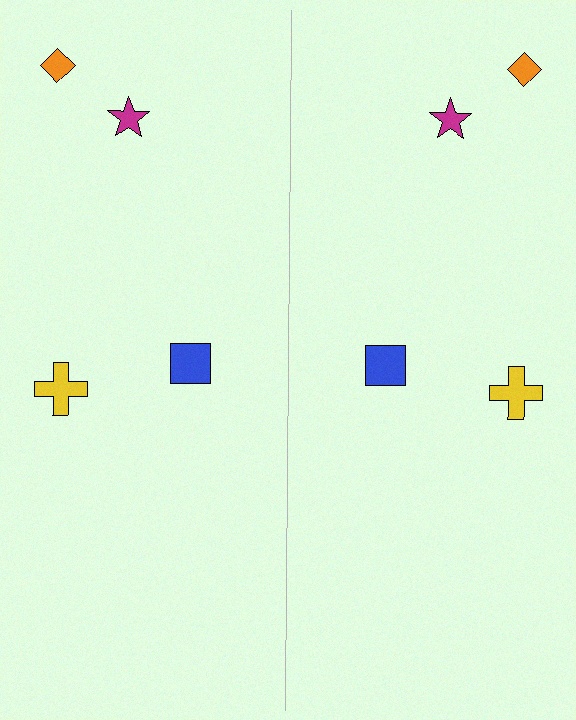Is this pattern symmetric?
Yes, this pattern has bilateral (reflection) symmetry.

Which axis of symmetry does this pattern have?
The pattern has a vertical axis of symmetry running through the center of the image.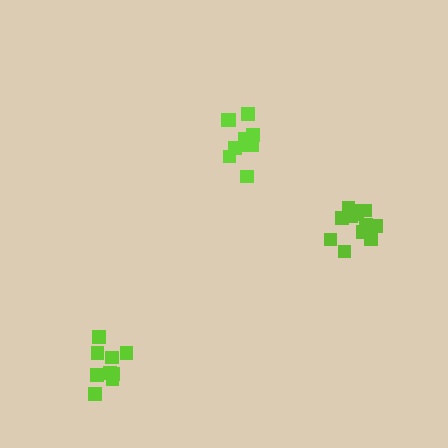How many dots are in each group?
Group 1: 10 dots, Group 2: 10 dots, Group 3: 13 dots (33 total).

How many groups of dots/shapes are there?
There are 3 groups.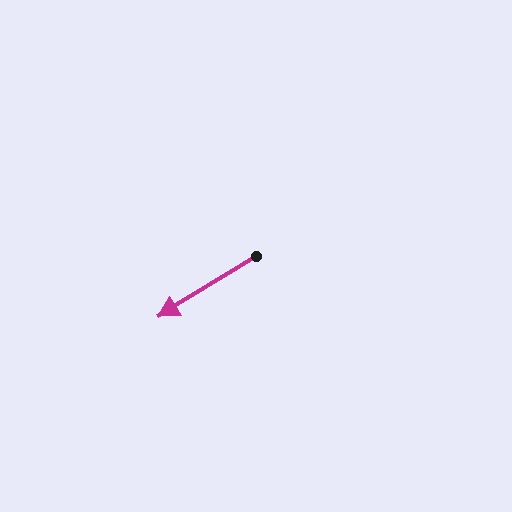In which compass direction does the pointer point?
Southwest.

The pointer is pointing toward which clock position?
Roughly 8 o'clock.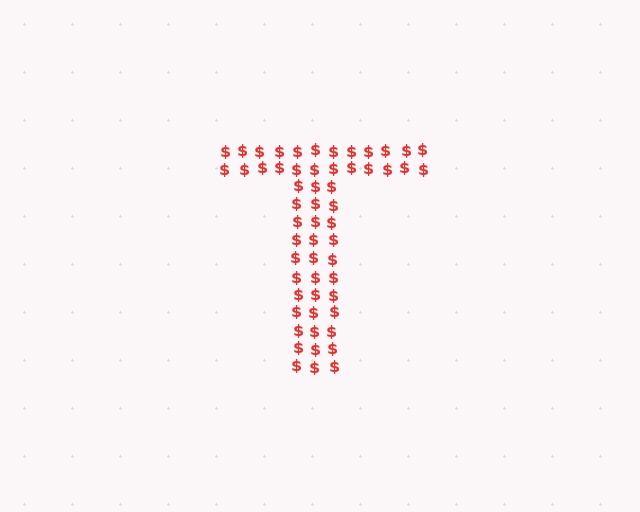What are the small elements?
The small elements are dollar signs.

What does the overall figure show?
The overall figure shows the letter T.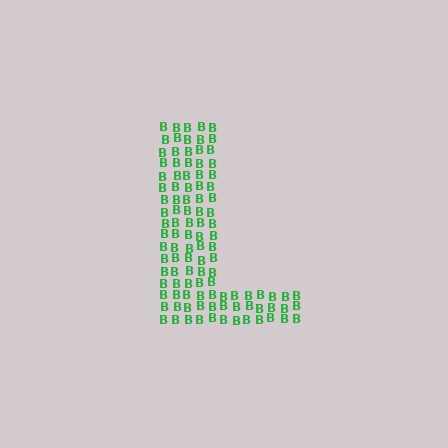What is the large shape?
The large shape is the letter L.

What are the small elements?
The small elements are letter B's.